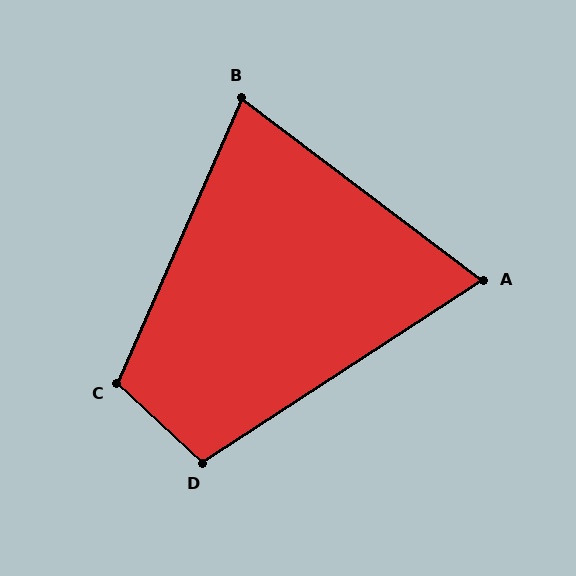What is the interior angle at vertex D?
Approximately 104 degrees (obtuse).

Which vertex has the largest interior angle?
C, at approximately 110 degrees.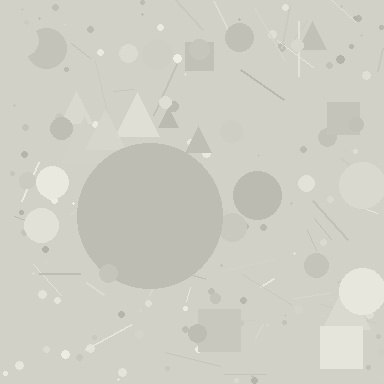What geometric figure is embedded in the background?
A circle is embedded in the background.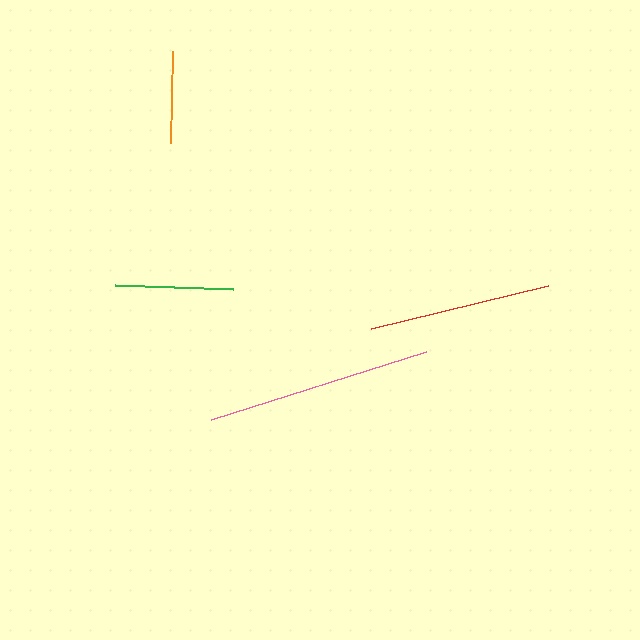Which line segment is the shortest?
The orange line is the shortest at approximately 92 pixels.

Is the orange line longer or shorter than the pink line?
The pink line is longer than the orange line.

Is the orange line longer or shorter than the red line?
The red line is longer than the orange line.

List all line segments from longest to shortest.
From longest to shortest: pink, red, green, orange.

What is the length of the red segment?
The red segment is approximately 182 pixels long.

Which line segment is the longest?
The pink line is the longest at approximately 225 pixels.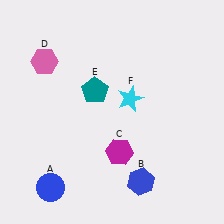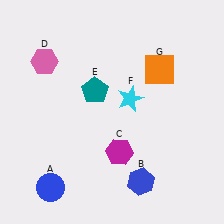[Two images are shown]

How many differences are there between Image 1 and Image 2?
There is 1 difference between the two images.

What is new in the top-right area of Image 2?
An orange square (G) was added in the top-right area of Image 2.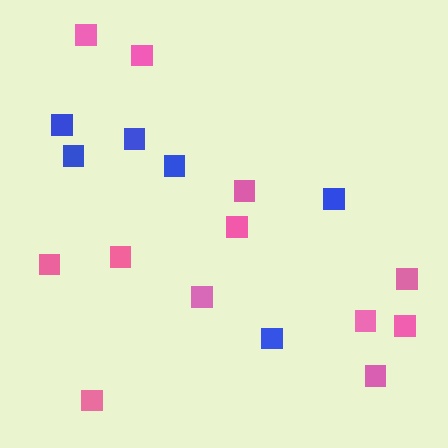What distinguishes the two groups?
There are 2 groups: one group of pink squares (12) and one group of blue squares (6).